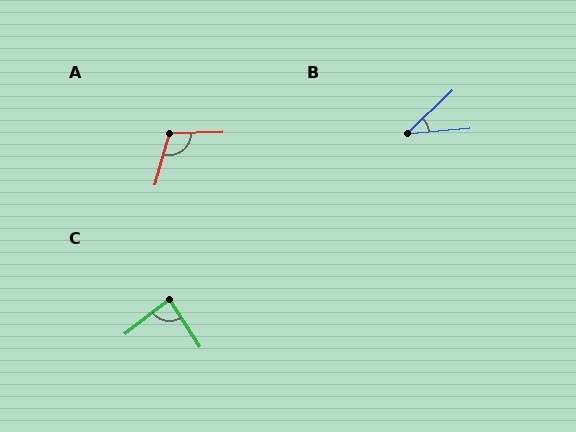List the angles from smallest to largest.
B (39°), C (85°), A (107°).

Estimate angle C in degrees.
Approximately 85 degrees.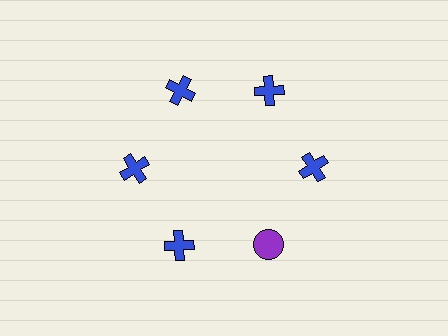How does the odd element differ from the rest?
It differs in both color (purple instead of blue) and shape (circle instead of cross).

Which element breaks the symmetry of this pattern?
The purple circle at roughly the 5 o'clock position breaks the symmetry. All other shapes are blue crosses.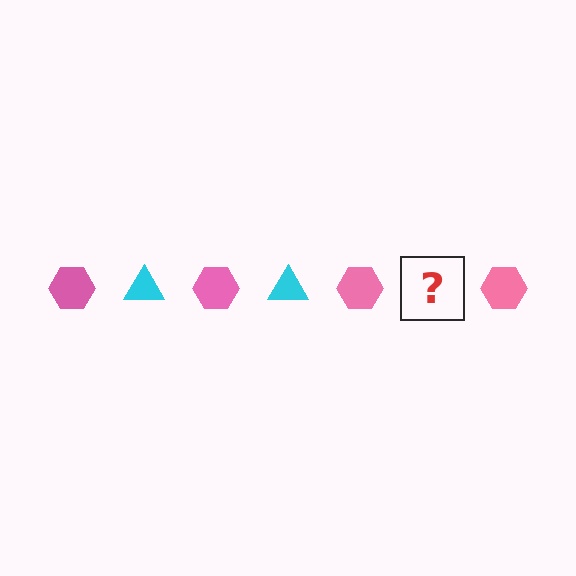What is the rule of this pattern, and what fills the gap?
The rule is that the pattern alternates between pink hexagon and cyan triangle. The gap should be filled with a cyan triangle.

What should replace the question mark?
The question mark should be replaced with a cyan triangle.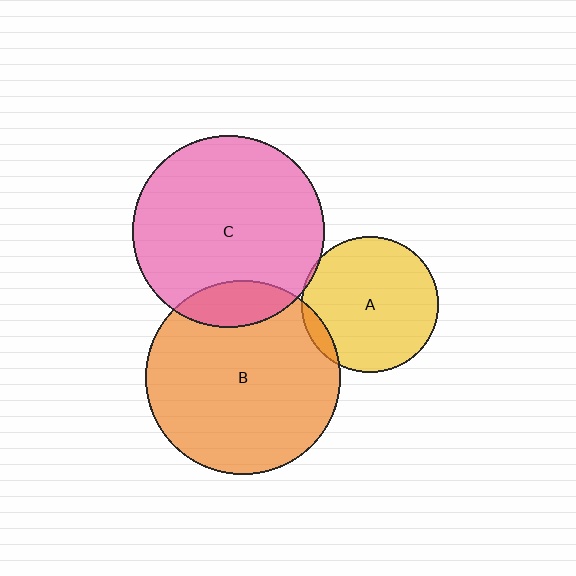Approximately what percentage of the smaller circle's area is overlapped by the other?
Approximately 5%.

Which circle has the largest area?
Circle B (orange).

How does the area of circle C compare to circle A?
Approximately 2.0 times.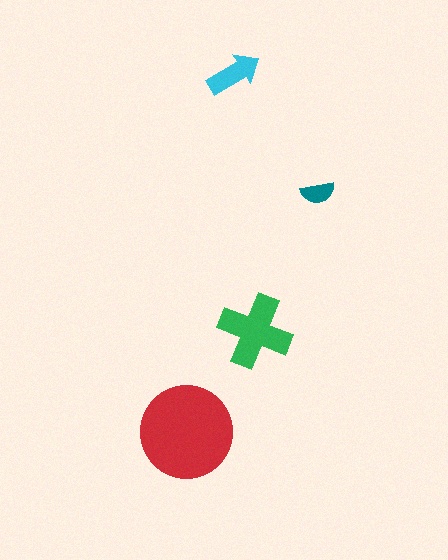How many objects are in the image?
There are 4 objects in the image.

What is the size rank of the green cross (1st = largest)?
2nd.